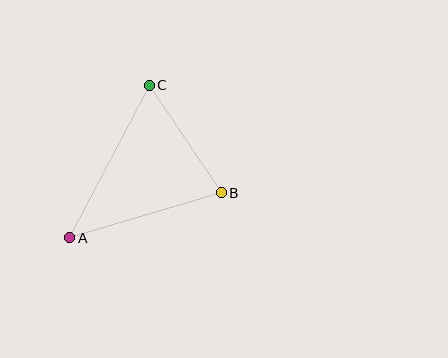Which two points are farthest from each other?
Points A and C are farthest from each other.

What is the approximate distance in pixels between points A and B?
The distance between A and B is approximately 158 pixels.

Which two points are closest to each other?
Points B and C are closest to each other.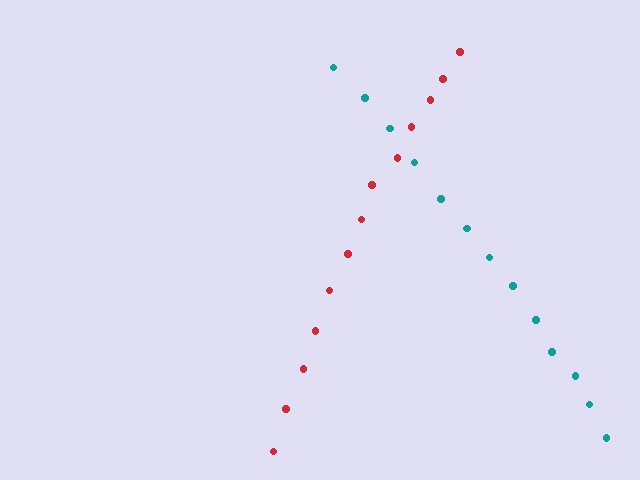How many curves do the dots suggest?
There are 2 distinct paths.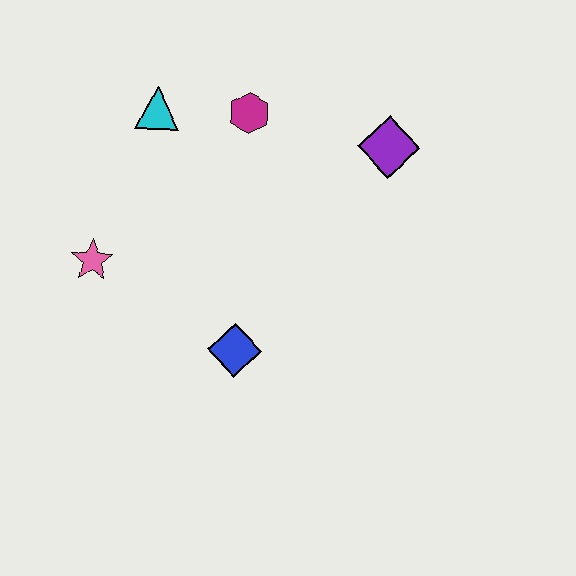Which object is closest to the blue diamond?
The pink star is closest to the blue diamond.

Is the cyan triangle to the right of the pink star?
Yes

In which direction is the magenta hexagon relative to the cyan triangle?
The magenta hexagon is to the right of the cyan triangle.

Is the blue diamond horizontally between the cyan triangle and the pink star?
No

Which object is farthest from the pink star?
The purple diamond is farthest from the pink star.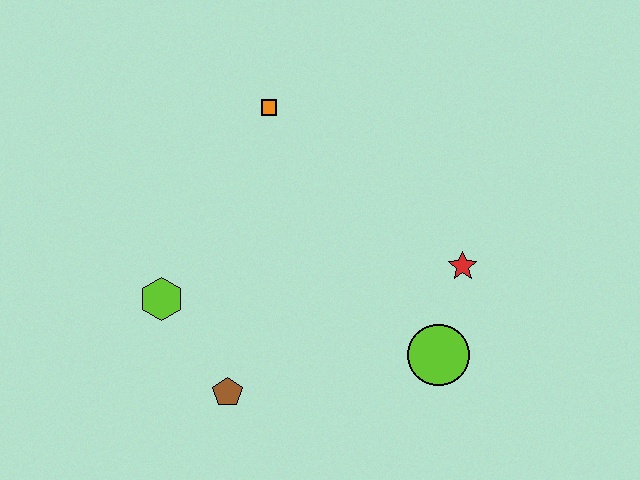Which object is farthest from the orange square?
The lime circle is farthest from the orange square.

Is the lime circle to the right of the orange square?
Yes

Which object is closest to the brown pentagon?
The lime hexagon is closest to the brown pentagon.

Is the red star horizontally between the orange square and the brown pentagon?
No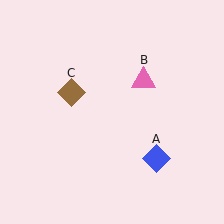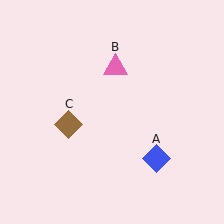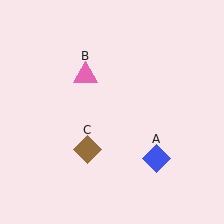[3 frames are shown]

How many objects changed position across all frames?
2 objects changed position: pink triangle (object B), brown diamond (object C).